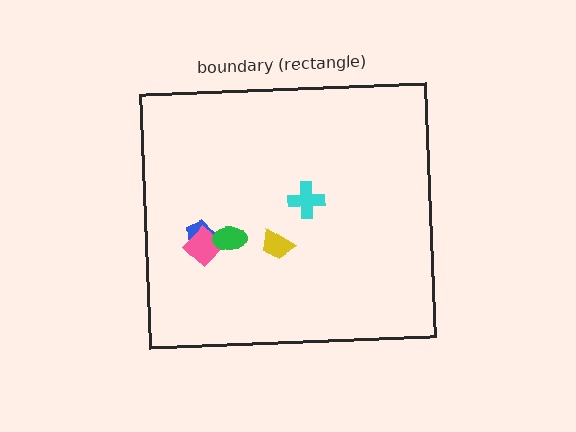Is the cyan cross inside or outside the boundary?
Inside.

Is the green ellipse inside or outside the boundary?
Inside.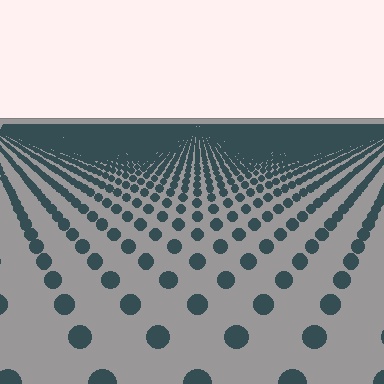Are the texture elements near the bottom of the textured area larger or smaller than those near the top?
Larger. Near the bottom, elements are closer to the viewer and appear at a bigger on-screen size.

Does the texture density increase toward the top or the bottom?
Density increases toward the top.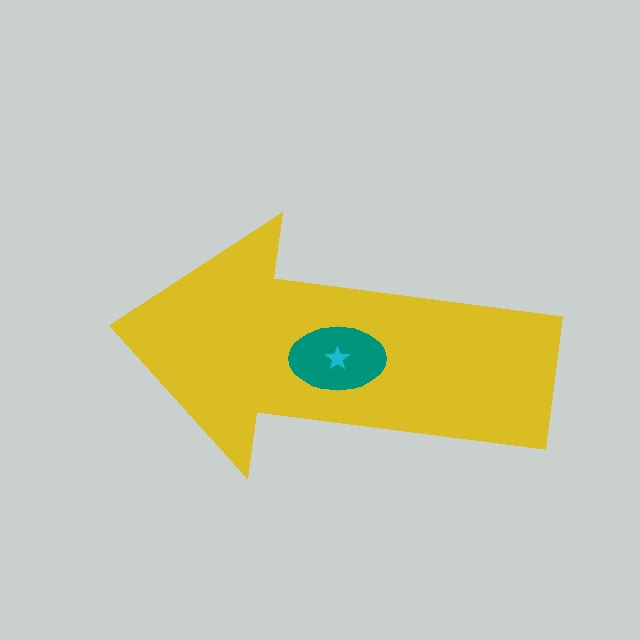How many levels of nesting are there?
3.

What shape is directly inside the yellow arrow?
The teal ellipse.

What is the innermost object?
The cyan star.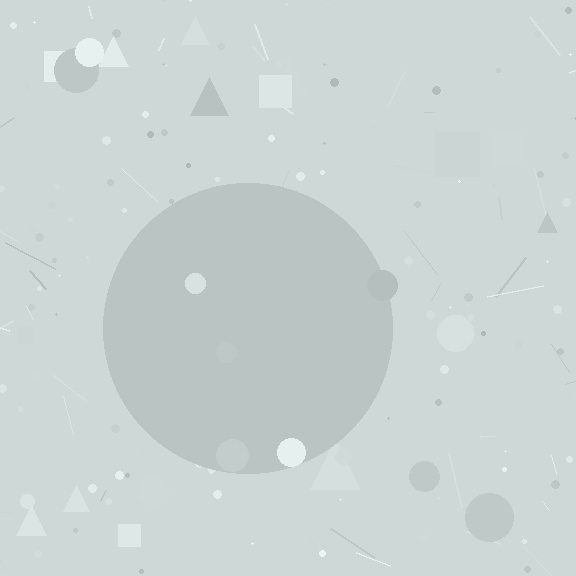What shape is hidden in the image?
A circle is hidden in the image.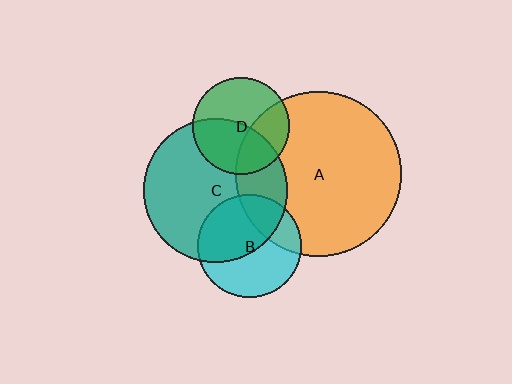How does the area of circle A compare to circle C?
Approximately 1.3 times.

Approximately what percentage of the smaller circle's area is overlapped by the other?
Approximately 25%.